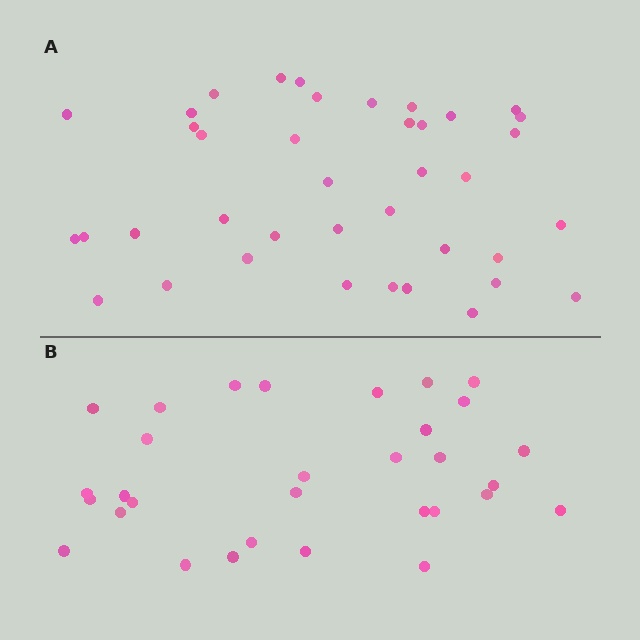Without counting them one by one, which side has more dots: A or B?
Region A (the top region) has more dots.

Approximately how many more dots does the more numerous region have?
Region A has roughly 8 or so more dots than region B.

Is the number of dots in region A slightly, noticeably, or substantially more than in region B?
Region A has noticeably more, but not dramatically so. The ratio is roughly 1.3 to 1.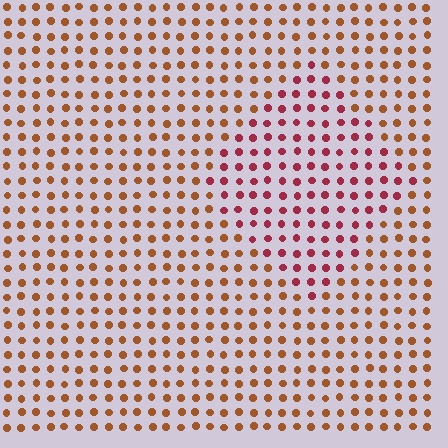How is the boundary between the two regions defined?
The boundary is defined purely by a slight shift in hue (about 39 degrees). Spacing, size, and orientation are identical on both sides.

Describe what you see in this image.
The image is filled with small brown elements in a uniform arrangement. A diamond-shaped region is visible where the elements are tinted to a slightly different hue, forming a subtle color boundary.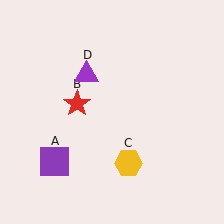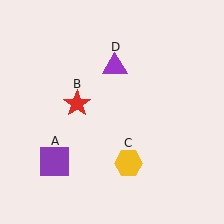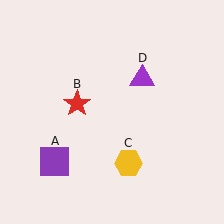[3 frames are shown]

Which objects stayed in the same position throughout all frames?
Purple square (object A) and red star (object B) and yellow hexagon (object C) remained stationary.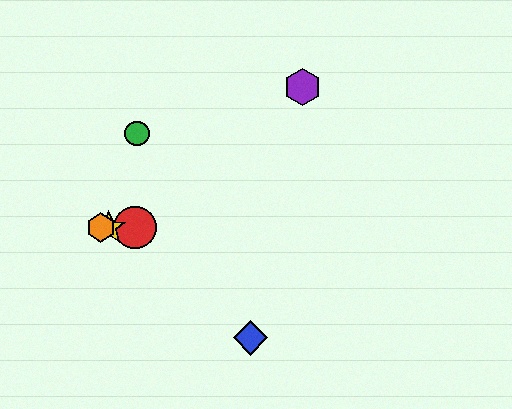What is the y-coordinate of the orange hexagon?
The orange hexagon is at y≈227.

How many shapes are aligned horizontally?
3 shapes (the red circle, the yellow star, the orange hexagon) are aligned horizontally.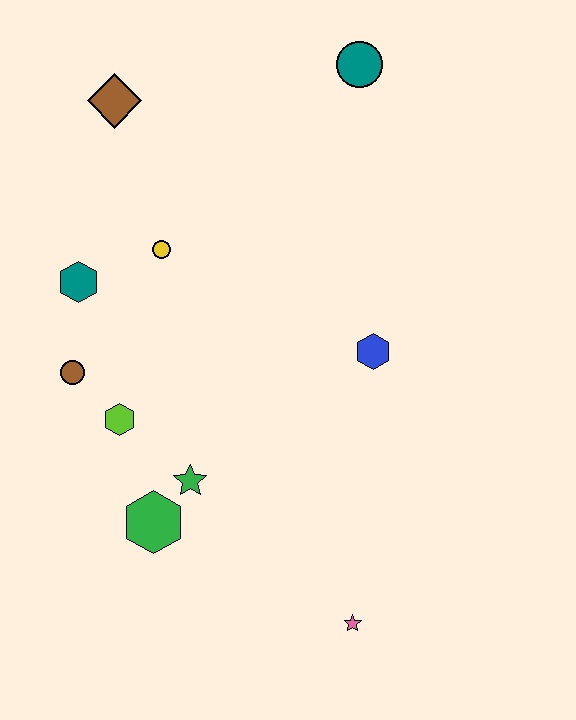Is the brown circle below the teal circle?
Yes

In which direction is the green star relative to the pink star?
The green star is to the left of the pink star.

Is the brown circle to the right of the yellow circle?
No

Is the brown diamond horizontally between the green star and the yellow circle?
No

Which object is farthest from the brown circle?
The teal circle is farthest from the brown circle.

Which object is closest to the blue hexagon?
The green star is closest to the blue hexagon.